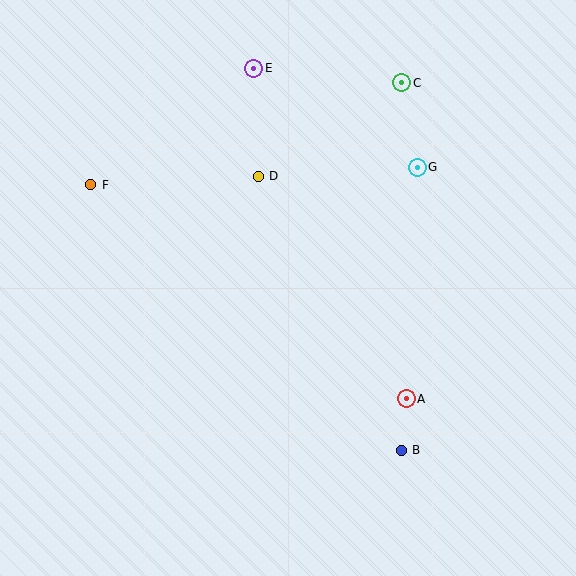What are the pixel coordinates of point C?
Point C is at (402, 83).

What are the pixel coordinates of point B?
Point B is at (401, 450).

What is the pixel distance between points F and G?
The distance between F and G is 327 pixels.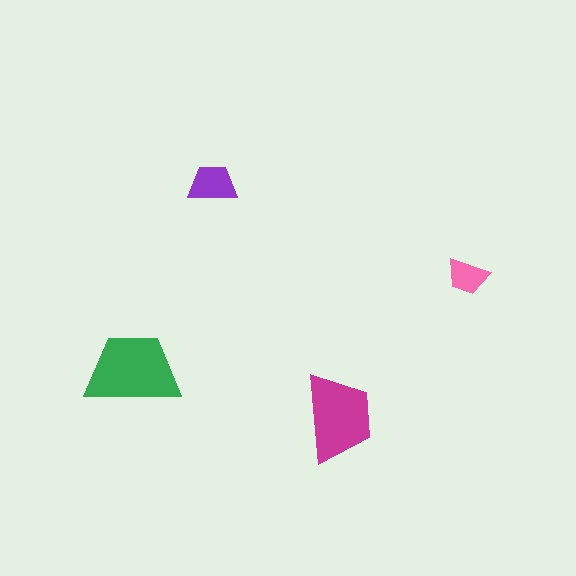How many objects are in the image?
There are 4 objects in the image.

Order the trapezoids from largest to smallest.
the green one, the magenta one, the purple one, the pink one.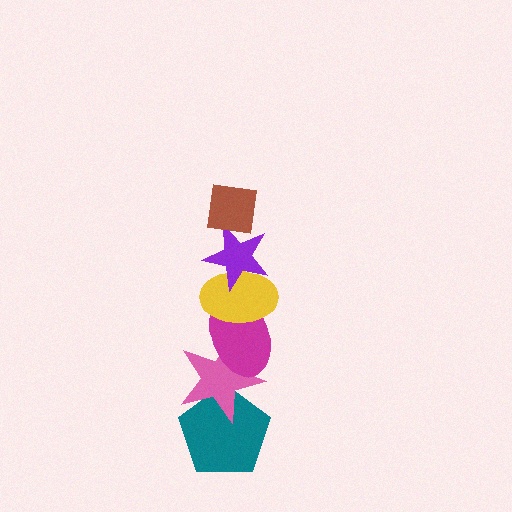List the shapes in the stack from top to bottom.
From top to bottom: the brown square, the purple star, the yellow ellipse, the magenta ellipse, the pink star, the teal pentagon.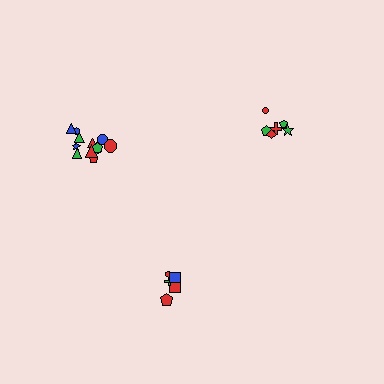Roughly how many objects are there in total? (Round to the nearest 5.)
Roughly 25 objects in total.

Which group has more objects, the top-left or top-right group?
The top-left group.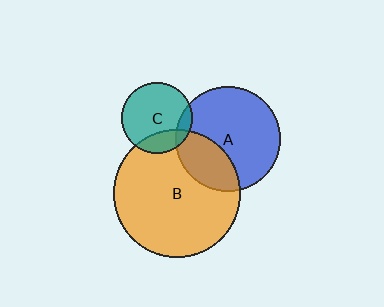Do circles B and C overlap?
Yes.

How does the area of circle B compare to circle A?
Approximately 1.5 times.